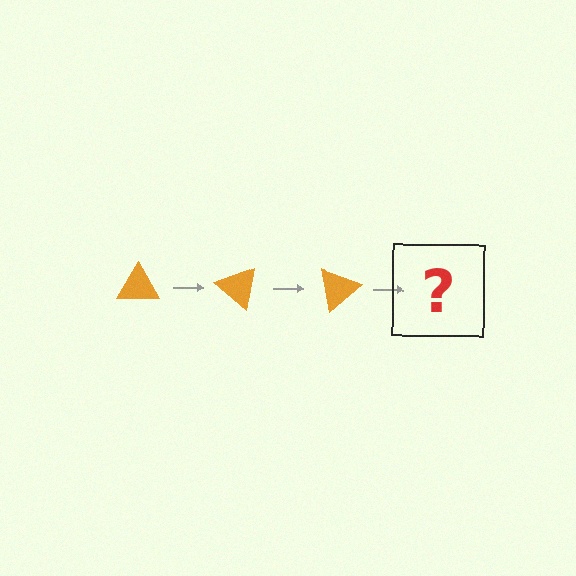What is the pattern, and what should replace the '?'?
The pattern is that the triangle rotates 40 degrees each step. The '?' should be an orange triangle rotated 120 degrees.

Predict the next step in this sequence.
The next step is an orange triangle rotated 120 degrees.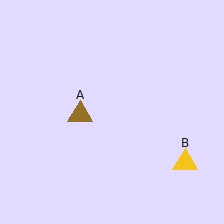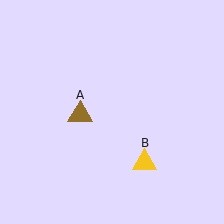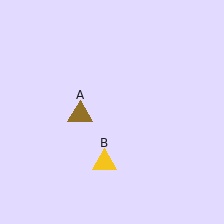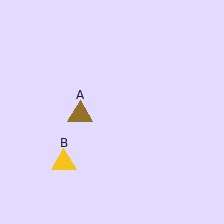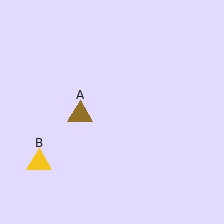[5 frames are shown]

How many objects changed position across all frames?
1 object changed position: yellow triangle (object B).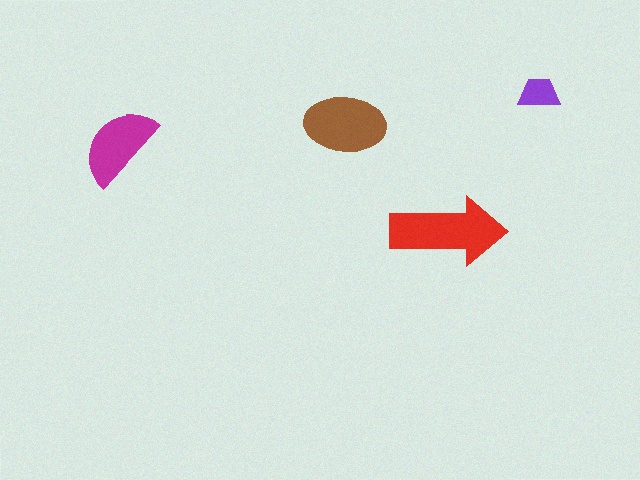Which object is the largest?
The red arrow.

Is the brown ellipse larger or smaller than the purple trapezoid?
Larger.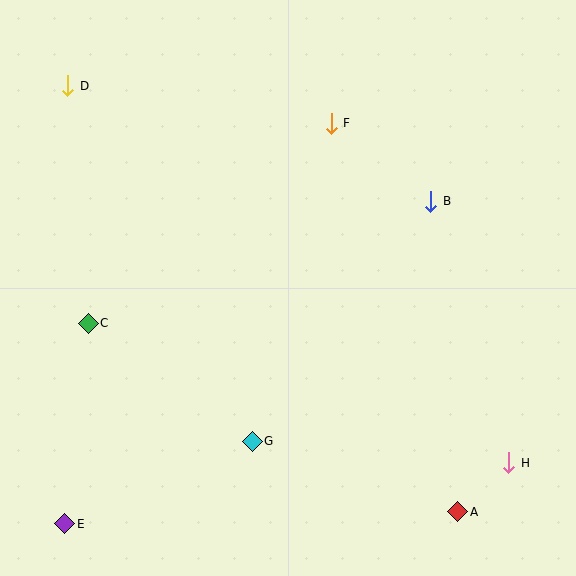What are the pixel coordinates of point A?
Point A is at (458, 512).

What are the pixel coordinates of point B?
Point B is at (431, 202).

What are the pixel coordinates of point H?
Point H is at (509, 463).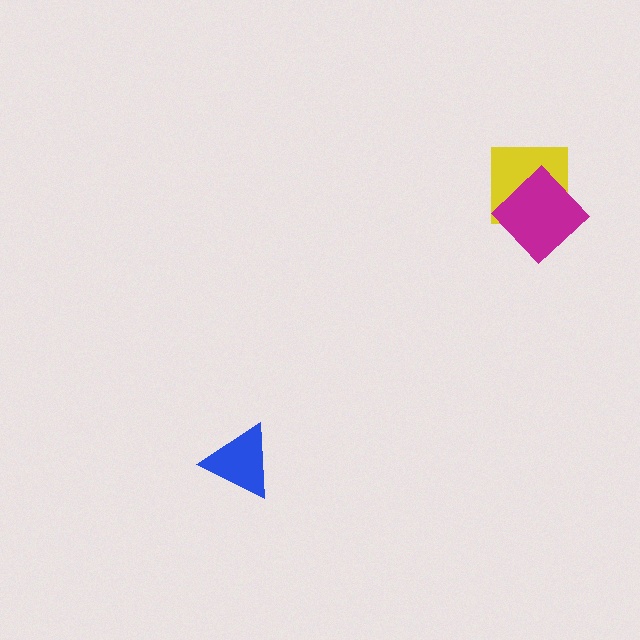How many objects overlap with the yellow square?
1 object overlaps with the yellow square.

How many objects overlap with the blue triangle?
0 objects overlap with the blue triangle.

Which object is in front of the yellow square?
The magenta diamond is in front of the yellow square.